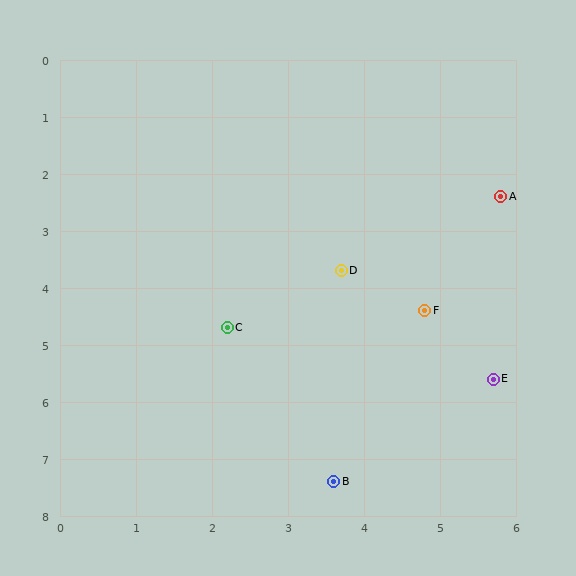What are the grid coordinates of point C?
Point C is at approximately (2.2, 4.7).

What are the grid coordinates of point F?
Point F is at approximately (4.8, 4.4).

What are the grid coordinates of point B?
Point B is at approximately (3.6, 7.4).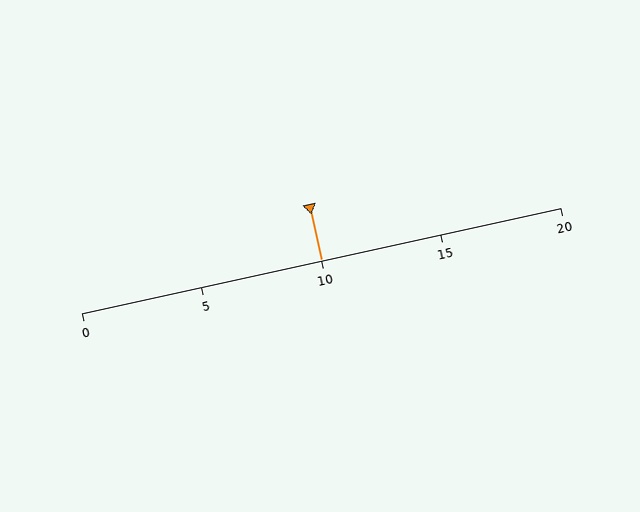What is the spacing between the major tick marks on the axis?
The major ticks are spaced 5 apart.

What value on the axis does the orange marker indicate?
The marker indicates approximately 10.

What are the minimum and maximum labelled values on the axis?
The axis runs from 0 to 20.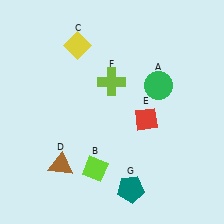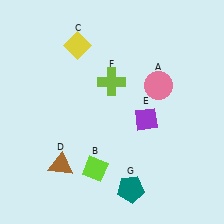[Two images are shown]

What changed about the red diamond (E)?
In Image 1, E is red. In Image 2, it changed to purple.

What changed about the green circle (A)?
In Image 1, A is green. In Image 2, it changed to pink.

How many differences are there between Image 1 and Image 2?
There are 2 differences between the two images.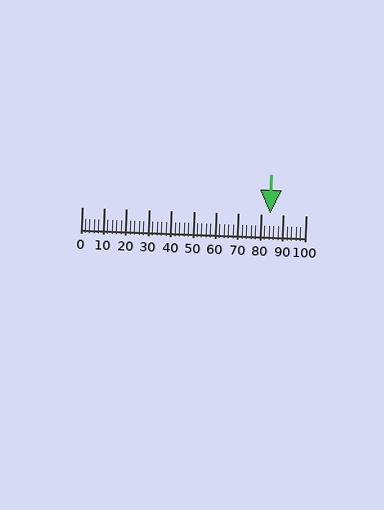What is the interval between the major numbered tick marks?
The major tick marks are spaced 10 units apart.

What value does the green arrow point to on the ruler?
The green arrow points to approximately 84.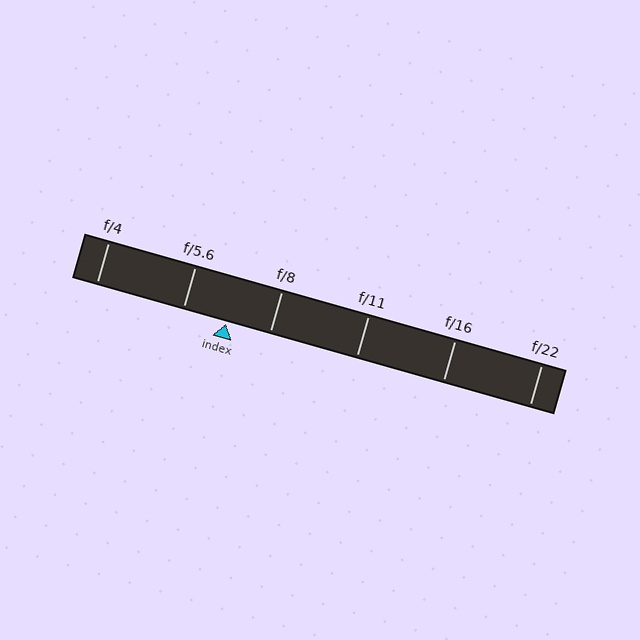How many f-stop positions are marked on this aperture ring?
There are 6 f-stop positions marked.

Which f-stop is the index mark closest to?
The index mark is closest to f/8.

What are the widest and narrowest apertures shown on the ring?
The widest aperture shown is f/4 and the narrowest is f/22.